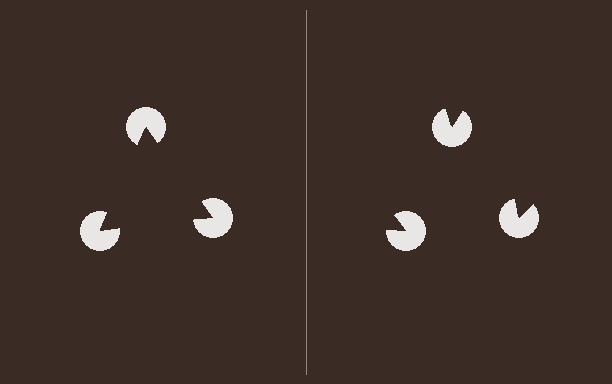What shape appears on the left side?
An illusory triangle.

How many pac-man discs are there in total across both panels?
6 — 3 on each side.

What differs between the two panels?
The pac-man discs are positioned identically on both sides; only the wedge orientations differ. On the left they align to a triangle; on the right they are misaligned.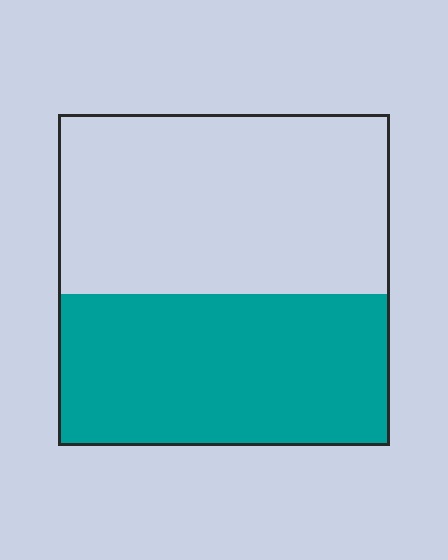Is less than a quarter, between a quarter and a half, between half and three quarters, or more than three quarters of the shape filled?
Between a quarter and a half.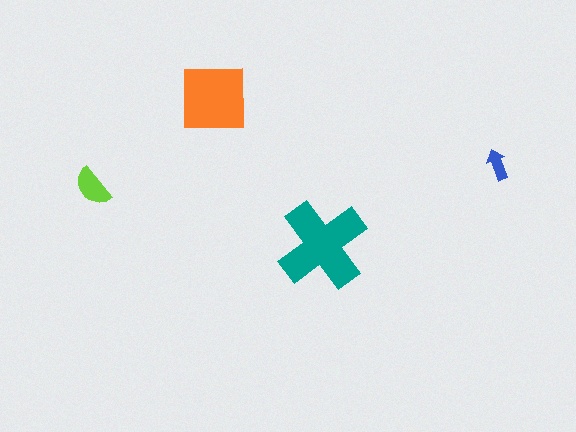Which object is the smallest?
The blue arrow.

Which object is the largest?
The teal cross.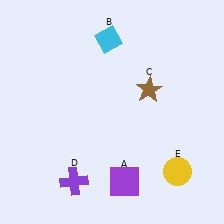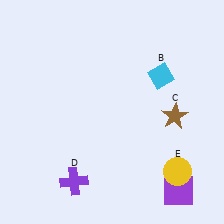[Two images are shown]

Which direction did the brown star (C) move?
The brown star (C) moved down.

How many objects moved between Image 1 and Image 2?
3 objects moved between the two images.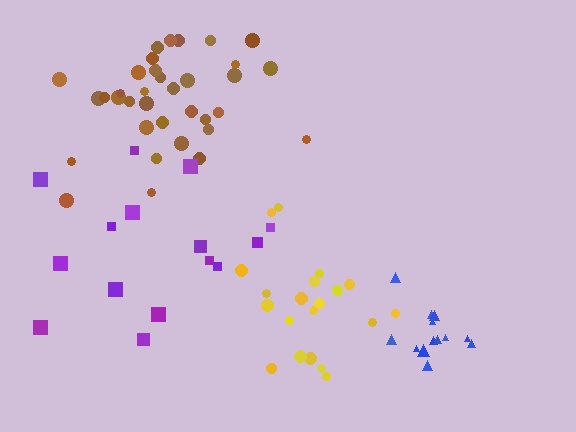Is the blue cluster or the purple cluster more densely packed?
Blue.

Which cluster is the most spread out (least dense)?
Purple.